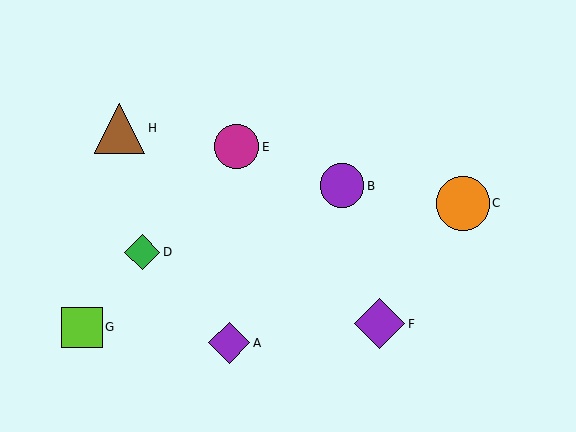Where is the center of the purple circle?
The center of the purple circle is at (342, 186).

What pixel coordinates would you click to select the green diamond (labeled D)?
Click at (142, 252) to select the green diamond D.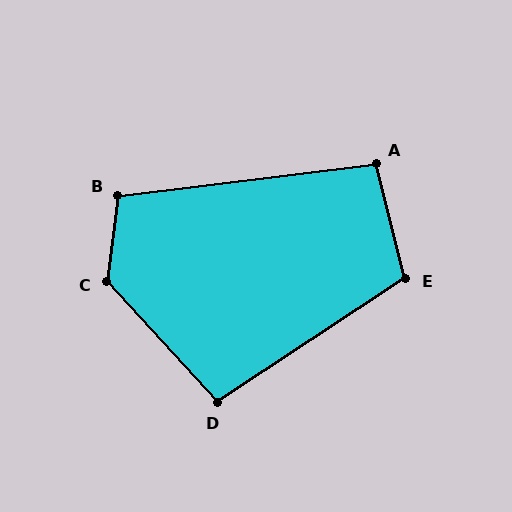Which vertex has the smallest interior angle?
A, at approximately 97 degrees.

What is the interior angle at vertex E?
Approximately 109 degrees (obtuse).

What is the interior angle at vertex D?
Approximately 99 degrees (obtuse).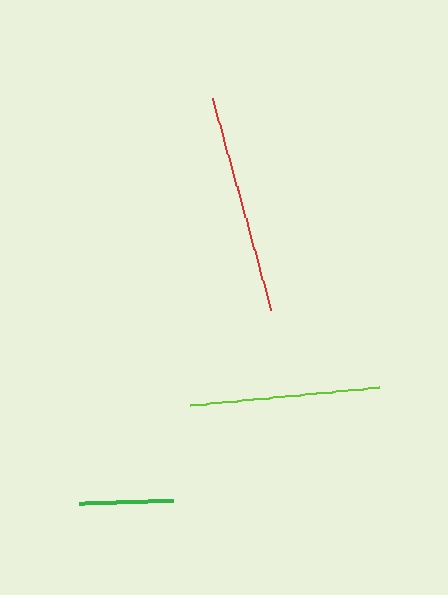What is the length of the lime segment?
The lime segment is approximately 190 pixels long.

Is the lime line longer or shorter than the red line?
The red line is longer than the lime line.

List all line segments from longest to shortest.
From longest to shortest: red, lime, green.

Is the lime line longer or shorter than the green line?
The lime line is longer than the green line.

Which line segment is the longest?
The red line is the longest at approximately 219 pixels.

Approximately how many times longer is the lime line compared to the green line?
The lime line is approximately 2.0 times the length of the green line.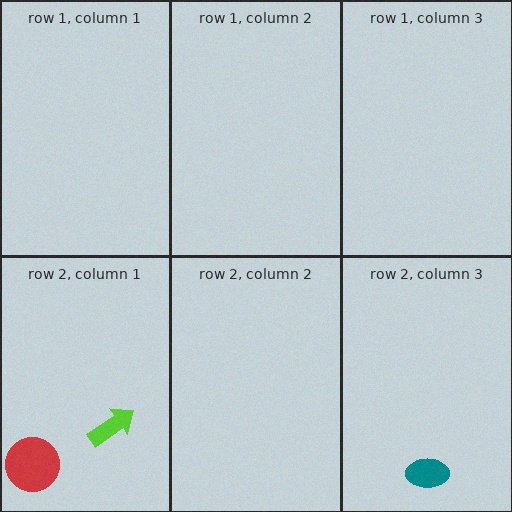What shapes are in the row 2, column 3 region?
The teal ellipse.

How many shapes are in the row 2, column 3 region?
1.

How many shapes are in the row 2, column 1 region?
2.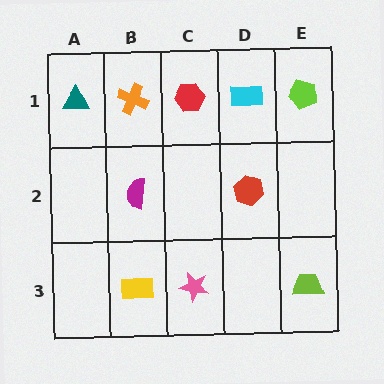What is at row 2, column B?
A magenta semicircle.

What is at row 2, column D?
A red hexagon.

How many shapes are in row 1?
5 shapes.